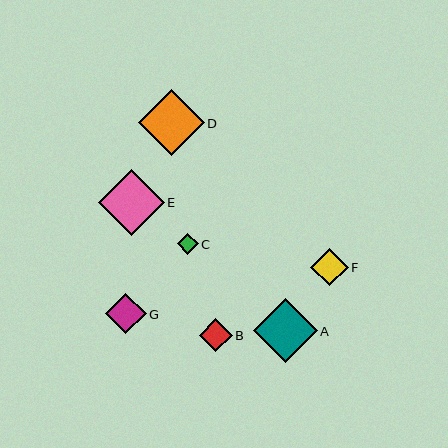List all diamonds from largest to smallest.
From largest to smallest: D, E, A, G, F, B, C.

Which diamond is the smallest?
Diamond C is the smallest with a size of approximately 21 pixels.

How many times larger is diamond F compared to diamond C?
Diamond F is approximately 1.8 times the size of diamond C.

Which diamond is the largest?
Diamond D is the largest with a size of approximately 66 pixels.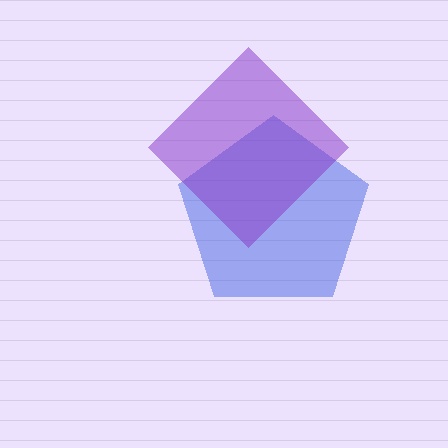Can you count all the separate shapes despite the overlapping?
Yes, there are 2 separate shapes.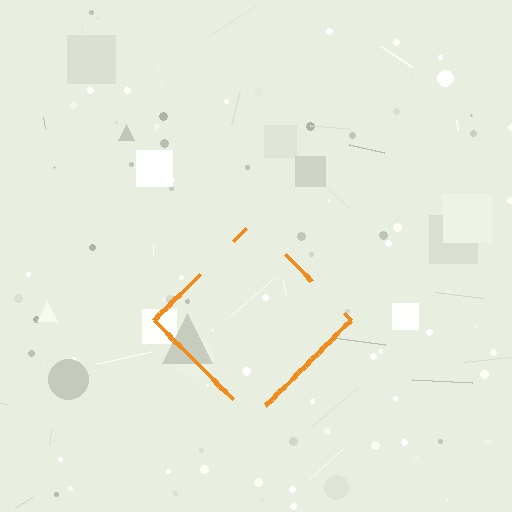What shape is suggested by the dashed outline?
The dashed outline suggests a diamond.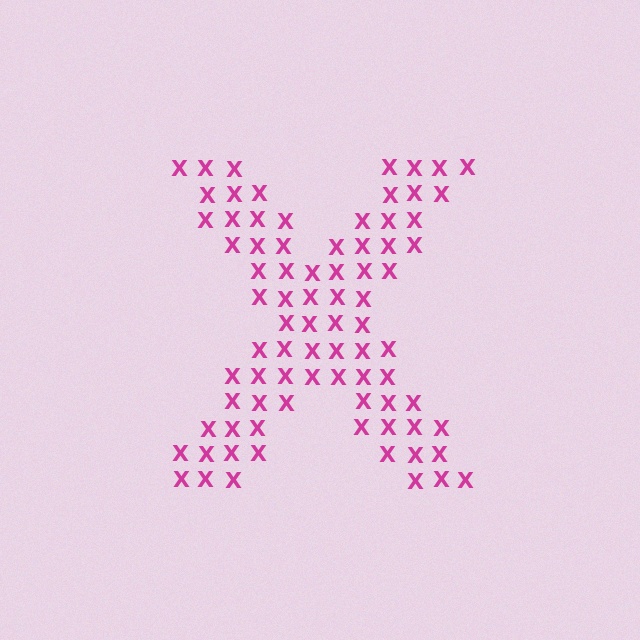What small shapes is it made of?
It is made of small letter X's.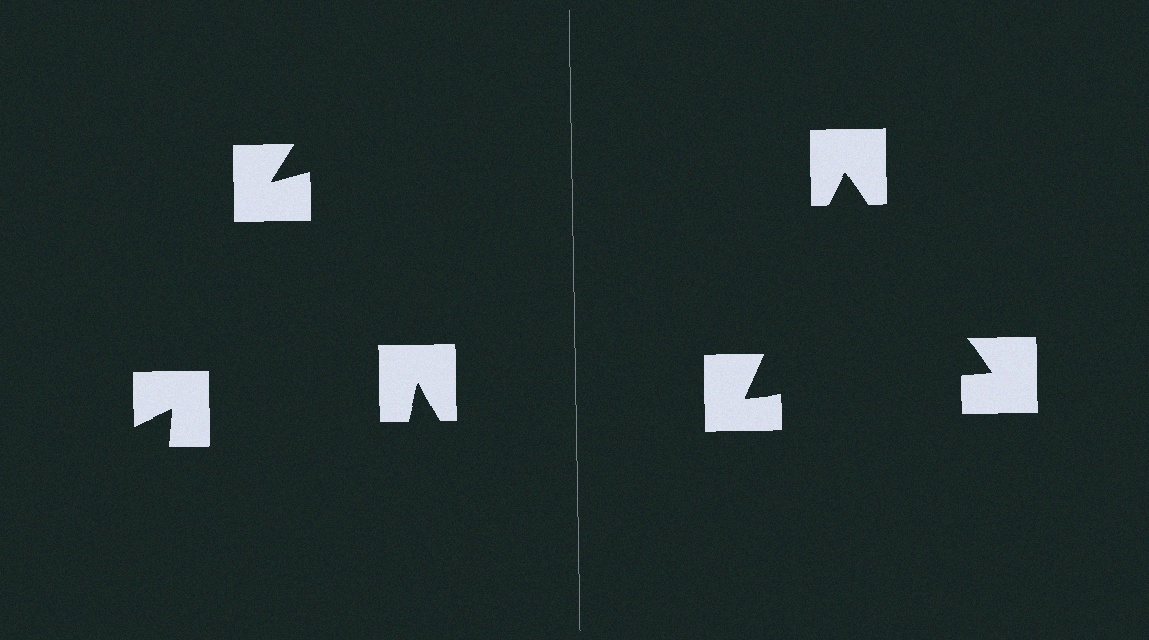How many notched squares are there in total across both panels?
6 — 3 on each side.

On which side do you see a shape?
An illusory triangle appears on the right side. On the left side the wedge cuts are rotated, so no coherent shape forms.